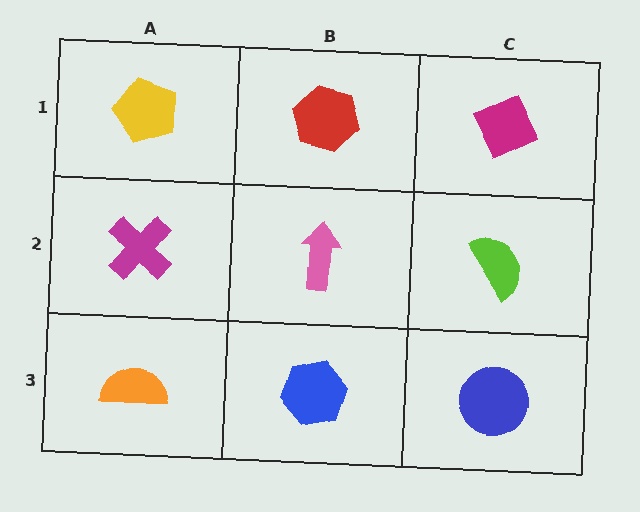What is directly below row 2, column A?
An orange semicircle.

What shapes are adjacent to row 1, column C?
A lime semicircle (row 2, column C), a red hexagon (row 1, column B).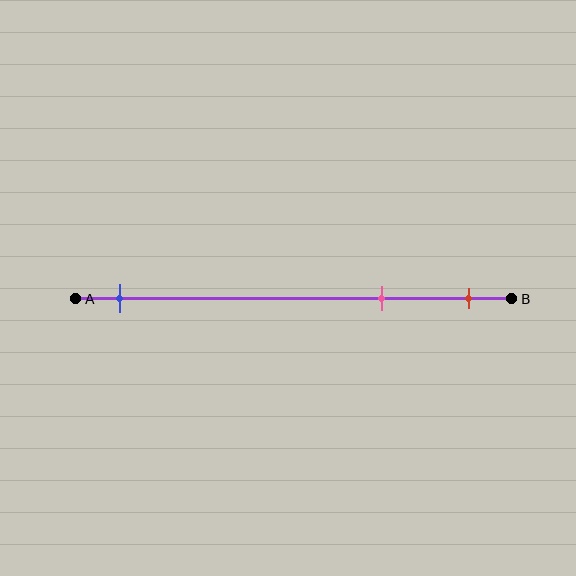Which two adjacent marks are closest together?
The pink and red marks are the closest adjacent pair.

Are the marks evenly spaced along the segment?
No, the marks are not evenly spaced.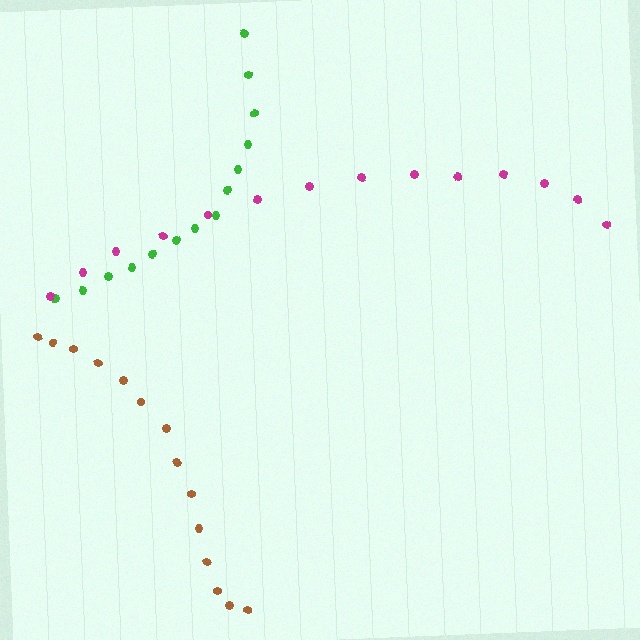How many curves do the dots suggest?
There are 3 distinct paths.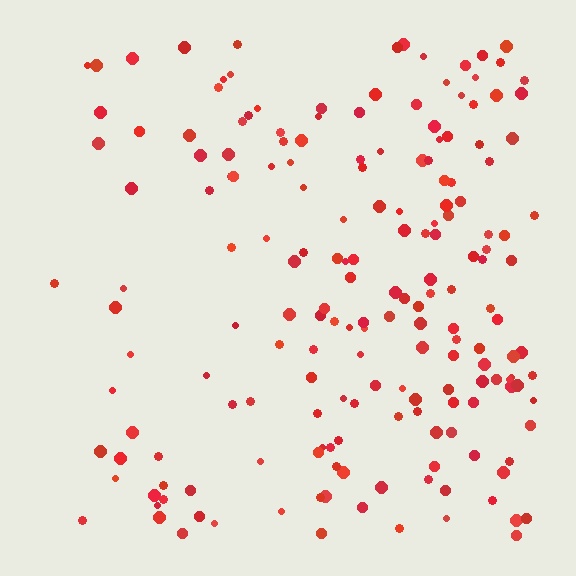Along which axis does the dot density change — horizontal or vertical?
Horizontal.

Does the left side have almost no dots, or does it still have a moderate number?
Still a moderate number, just noticeably fewer than the right.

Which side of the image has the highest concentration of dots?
The right.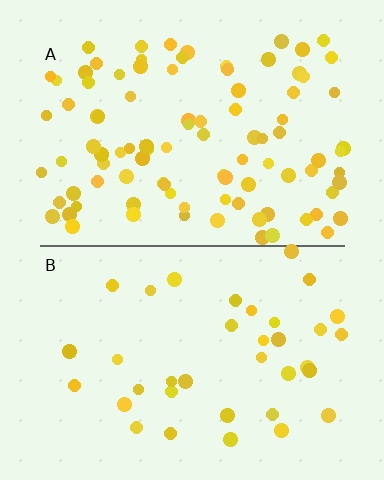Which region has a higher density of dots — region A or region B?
A (the top).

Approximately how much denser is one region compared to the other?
Approximately 2.6× — region A over region B.